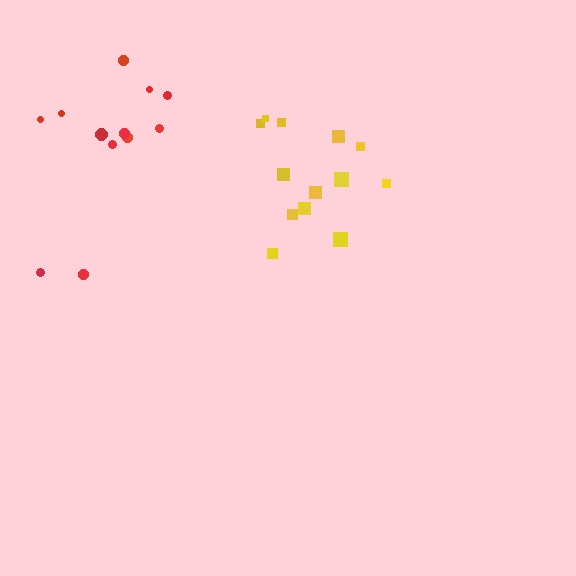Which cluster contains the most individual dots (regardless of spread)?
Yellow (14).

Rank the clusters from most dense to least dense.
yellow, red.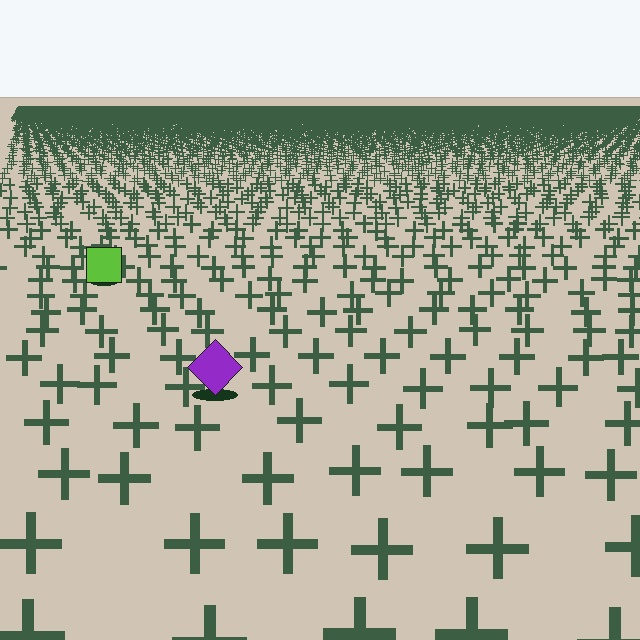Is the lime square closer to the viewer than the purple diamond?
No. The purple diamond is closer — you can tell from the texture gradient: the ground texture is coarser near it.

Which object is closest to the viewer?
The purple diamond is closest. The texture marks near it are larger and more spread out.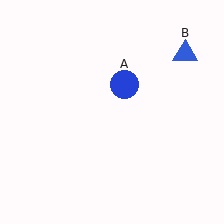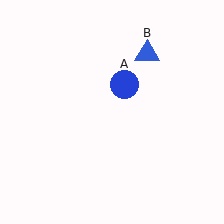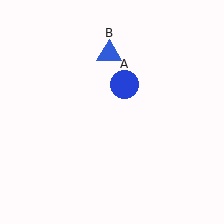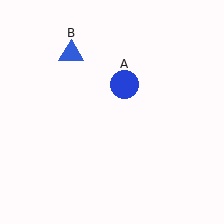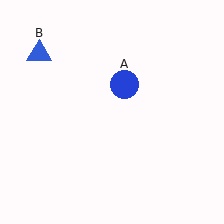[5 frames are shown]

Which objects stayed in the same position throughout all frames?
Blue circle (object A) remained stationary.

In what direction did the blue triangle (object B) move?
The blue triangle (object B) moved left.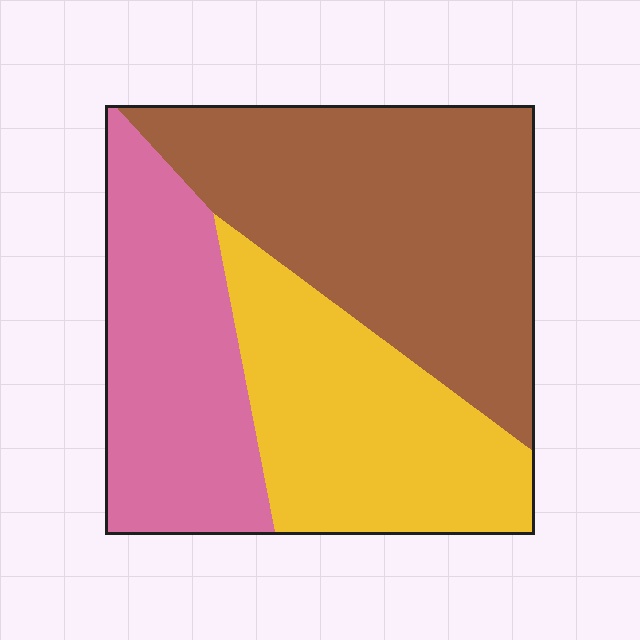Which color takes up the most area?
Brown, at roughly 45%.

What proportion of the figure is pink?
Pink covers around 30% of the figure.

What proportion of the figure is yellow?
Yellow takes up about one third (1/3) of the figure.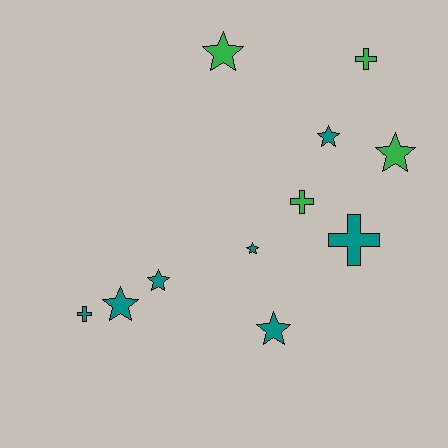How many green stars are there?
There are 2 green stars.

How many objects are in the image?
There are 11 objects.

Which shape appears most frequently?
Star, with 7 objects.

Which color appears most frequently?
Teal, with 7 objects.